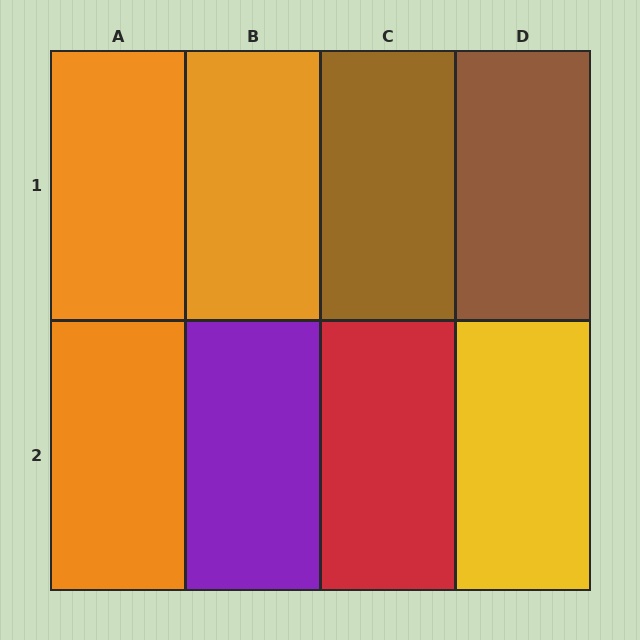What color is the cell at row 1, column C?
Brown.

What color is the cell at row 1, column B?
Orange.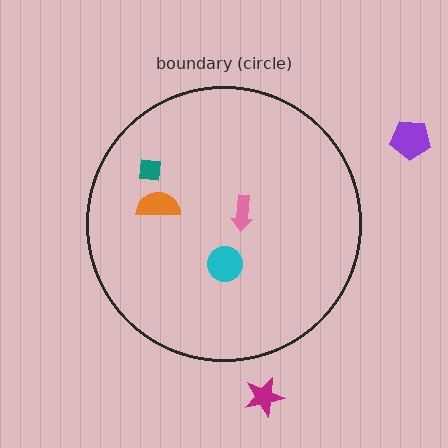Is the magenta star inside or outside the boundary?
Outside.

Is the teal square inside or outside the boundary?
Inside.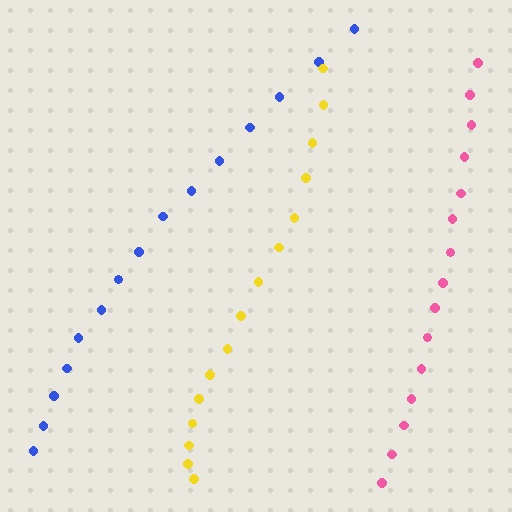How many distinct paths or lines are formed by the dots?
There are 3 distinct paths.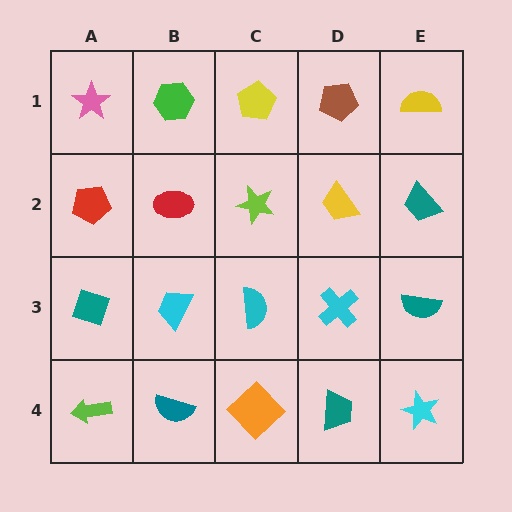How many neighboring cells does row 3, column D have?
4.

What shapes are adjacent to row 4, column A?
A teal diamond (row 3, column A), a teal semicircle (row 4, column B).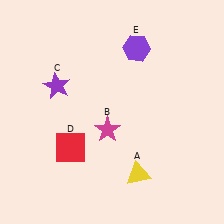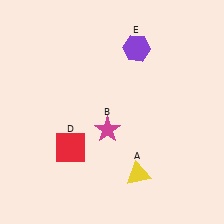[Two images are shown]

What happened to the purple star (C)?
The purple star (C) was removed in Image 2. It was in the top-left area of Image 1.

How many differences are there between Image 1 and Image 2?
There is 1 difference between the two images.